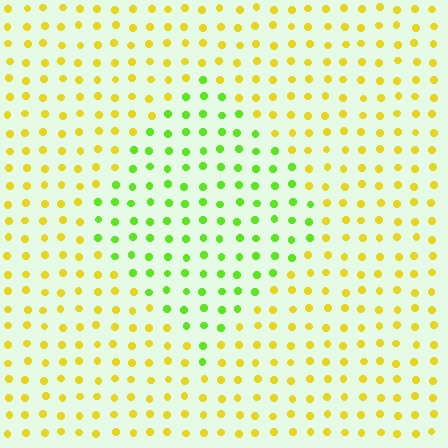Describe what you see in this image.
The image is filled with small yellow elements in a uniform arrangement. A diamond-shaped region is visible where the elements are tinted to a slightly different hue, forming a subtle color boundary.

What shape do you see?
I see a diamond.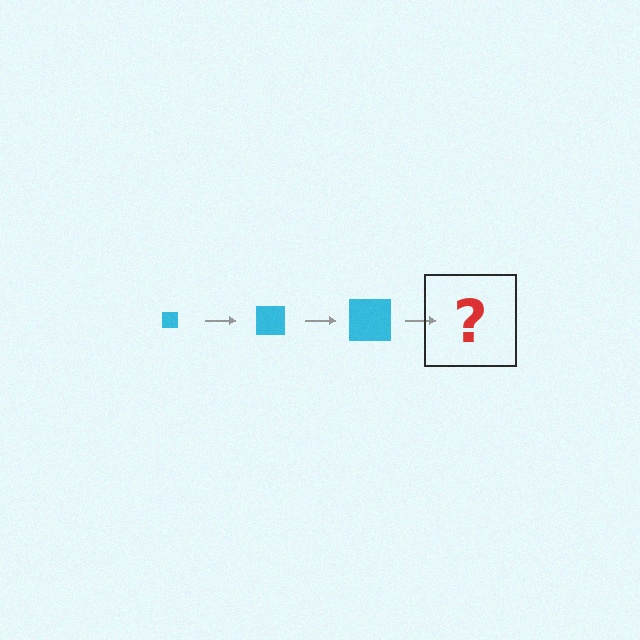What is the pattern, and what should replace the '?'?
The pattern is that the square gets progressively larger each step. The '?' should be a cyan square, larger than the previous one.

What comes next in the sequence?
The next element should be a cyan square, larger than the previous one.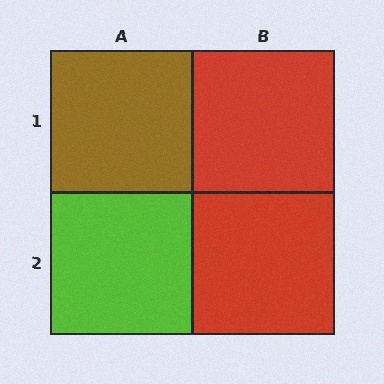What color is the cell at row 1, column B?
Red.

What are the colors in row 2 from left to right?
Lime, red.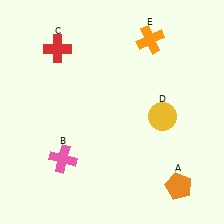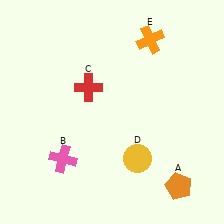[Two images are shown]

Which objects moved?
The objects that moved are: the red cross (C), the yellow circle (D).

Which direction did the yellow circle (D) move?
The yellow circle (D) moved down.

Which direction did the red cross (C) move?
The red cross (C) moved down.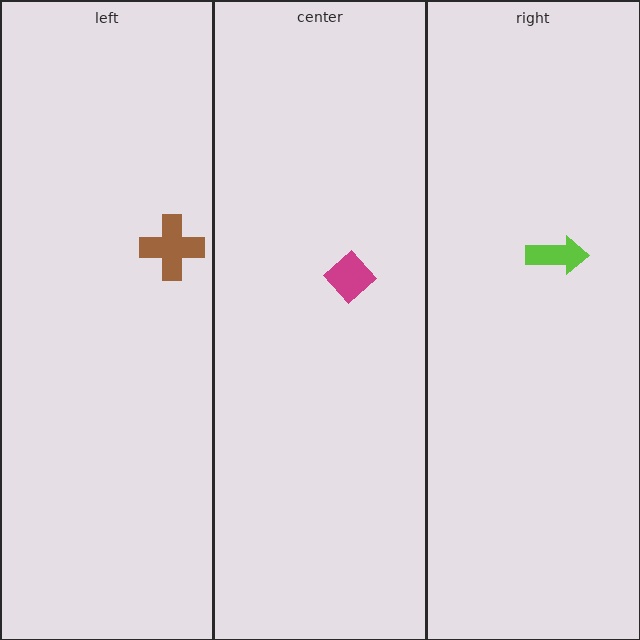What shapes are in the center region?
The magenta diamond.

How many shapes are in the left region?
1.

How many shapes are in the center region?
1.